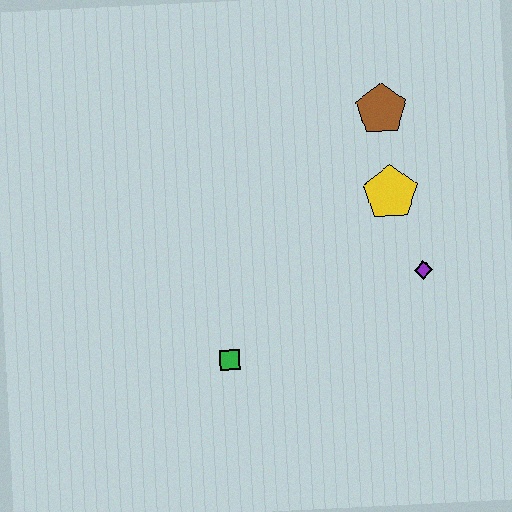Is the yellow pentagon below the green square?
No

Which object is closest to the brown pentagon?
The yellow pentagon is closest to the brown pentagon.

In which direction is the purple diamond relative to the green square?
The purple diamond is to the right of the green square.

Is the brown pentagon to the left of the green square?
No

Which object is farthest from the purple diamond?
The green square is farthest from the purple diamond.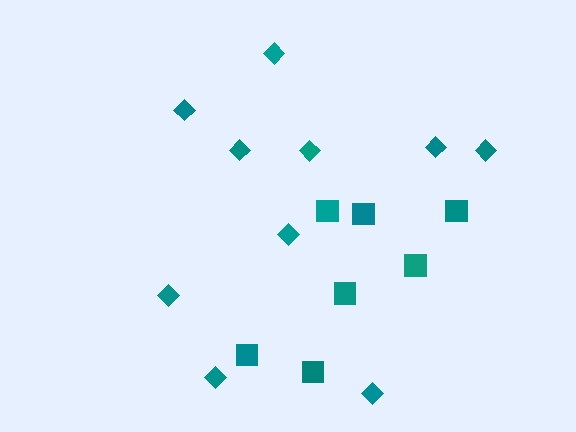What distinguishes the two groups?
There are 2 groups: one group of squares (7) and one group of diamonds (10).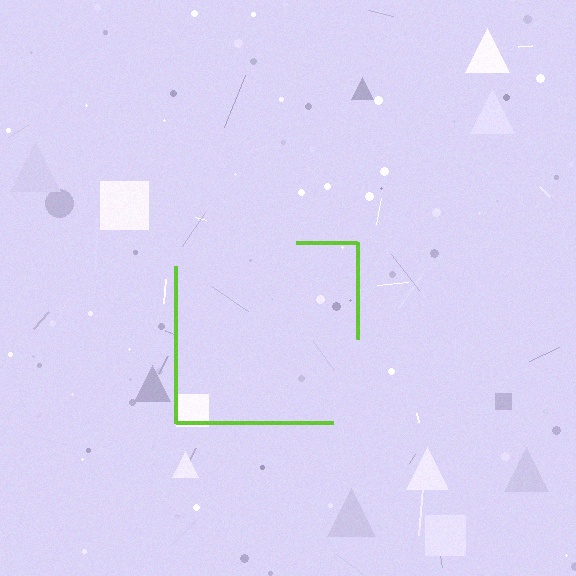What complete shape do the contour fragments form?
The contour fragments form a square.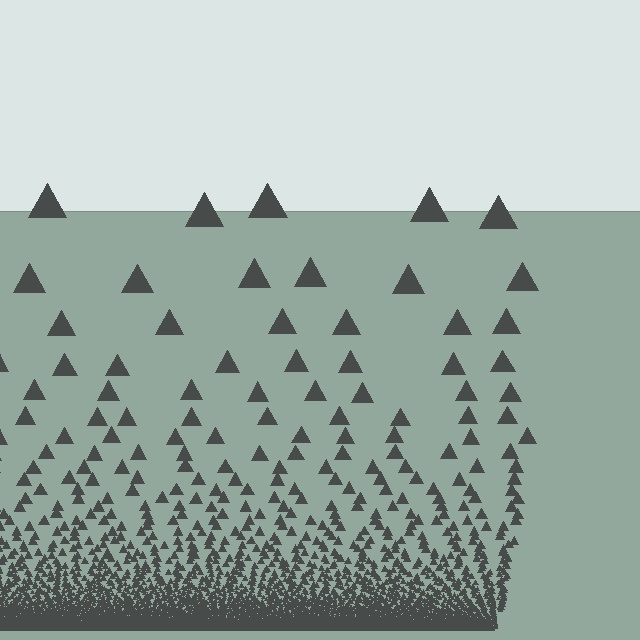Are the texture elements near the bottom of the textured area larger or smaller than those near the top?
Smaller. The gradient is inverted — elements near the bottom are smaller and denser.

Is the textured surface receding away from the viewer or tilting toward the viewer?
The surface appears to tilt toward the viewer. Texture elements get larger and sparser toward the top.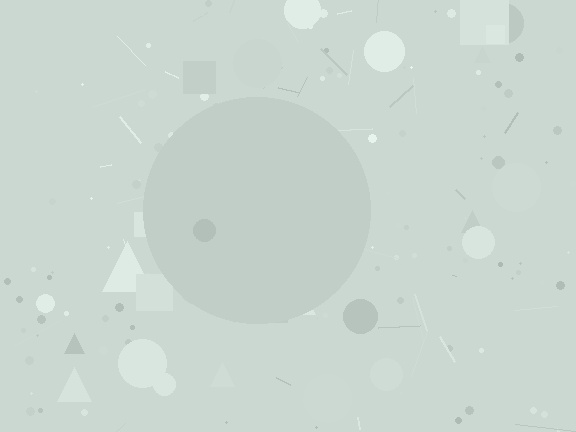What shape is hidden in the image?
A circle is hidden in the image.